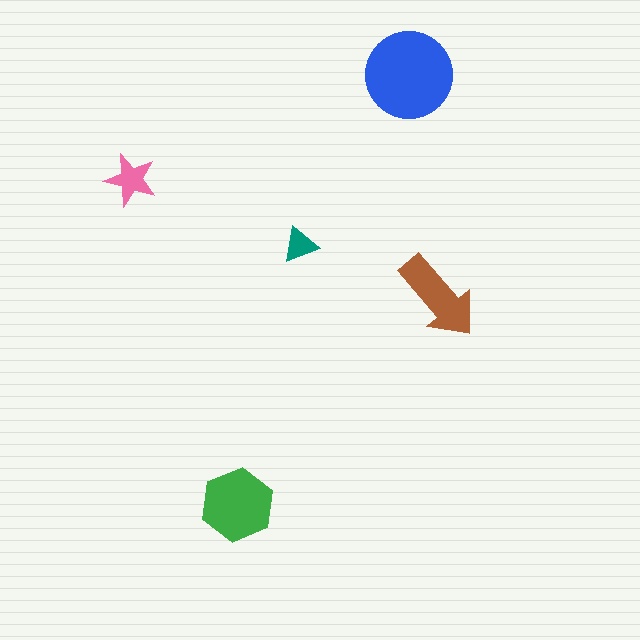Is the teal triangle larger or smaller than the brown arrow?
Smaller.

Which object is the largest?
The blue circle.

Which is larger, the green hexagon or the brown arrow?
The green hexagon.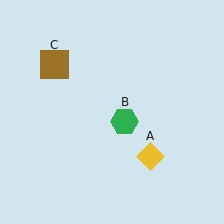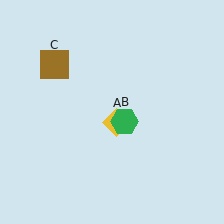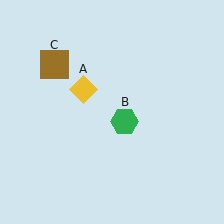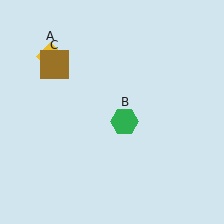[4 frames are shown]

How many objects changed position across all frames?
1 object changed position: yellow diamond (object A).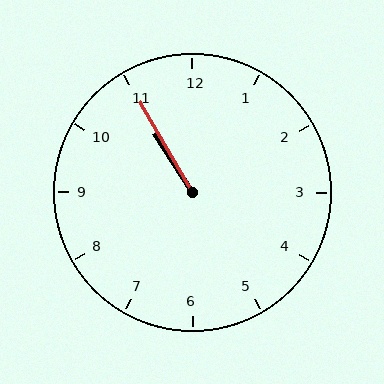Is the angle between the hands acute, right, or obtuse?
It is acute.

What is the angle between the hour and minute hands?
Approximately 2 degrees.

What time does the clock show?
10:55.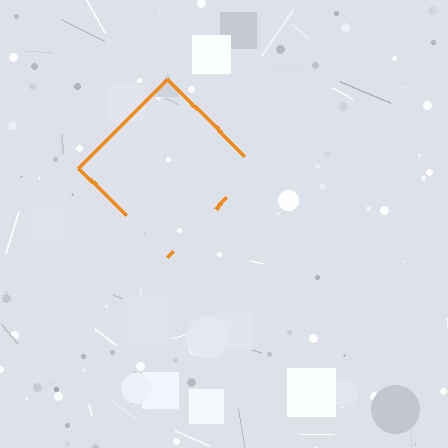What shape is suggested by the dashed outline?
The dashed outline suggests a diamond.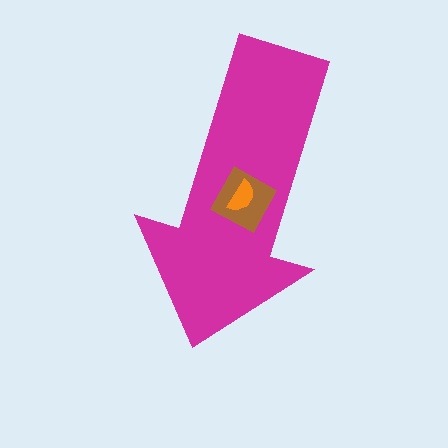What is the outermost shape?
The magenta arrow.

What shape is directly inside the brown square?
The orange semicircle.